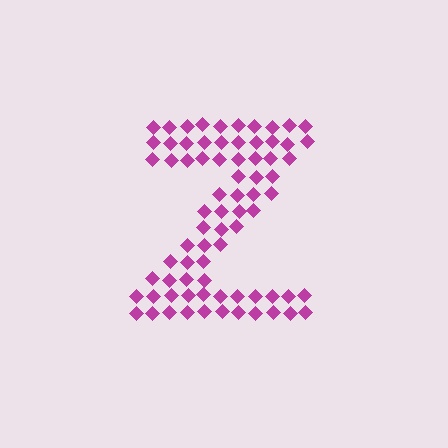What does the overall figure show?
The overall figure shows the letter Z.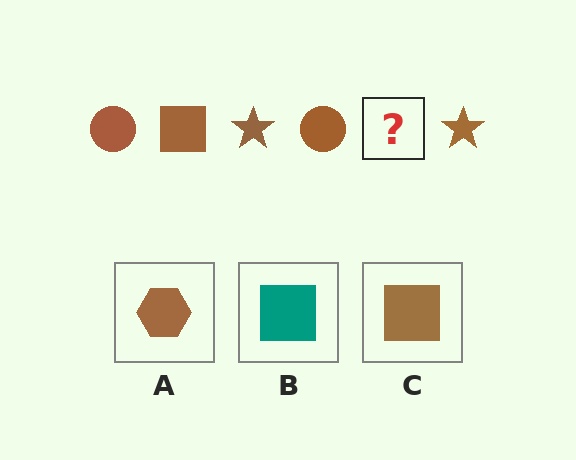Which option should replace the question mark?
Option C.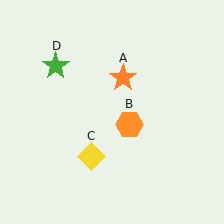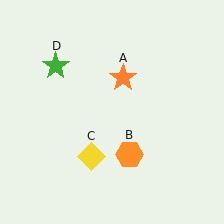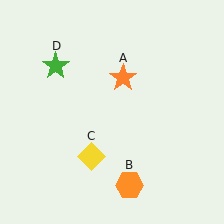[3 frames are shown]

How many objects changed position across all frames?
1 object changed position: orange hexagon (object B).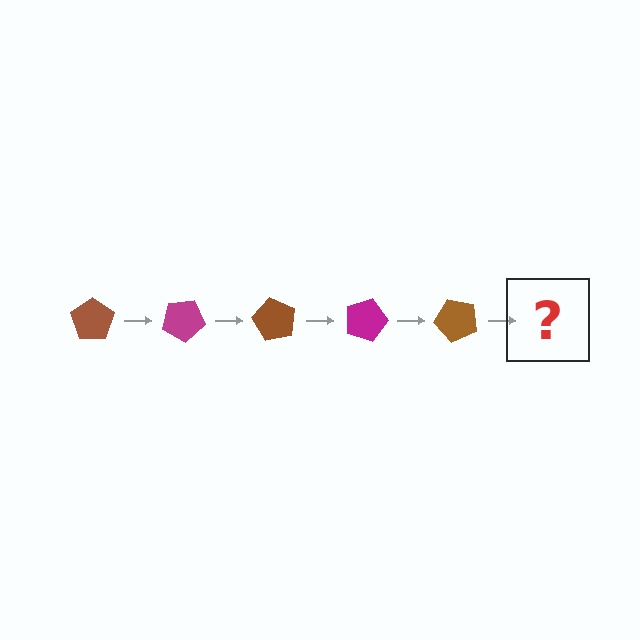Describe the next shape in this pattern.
It should be a magenta pentagon, rotated 150 degrees from the start.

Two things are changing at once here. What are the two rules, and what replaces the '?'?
The two rules are that it rotates 30 degrees each step and the color cycles through brown and magenta. The '?' should be a magenta pentagon, rotated 150 degrees from the start.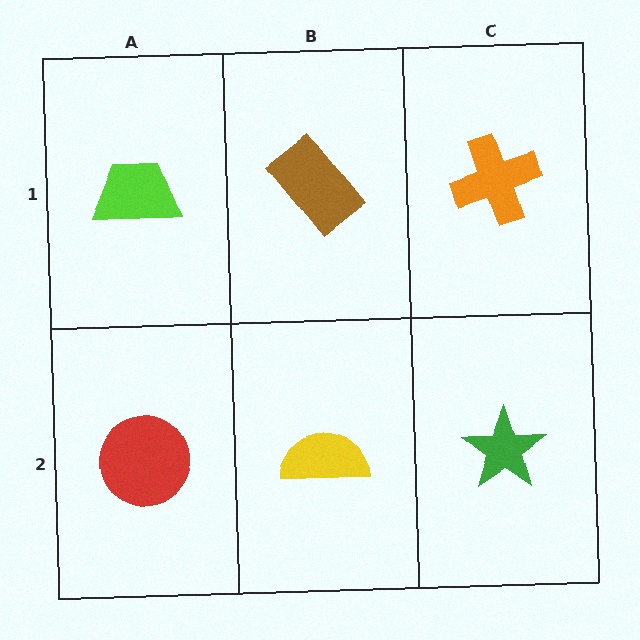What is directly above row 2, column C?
An orange cross.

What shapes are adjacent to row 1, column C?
A green star (row 2, column C), a brown rectangle (row 1, column B).